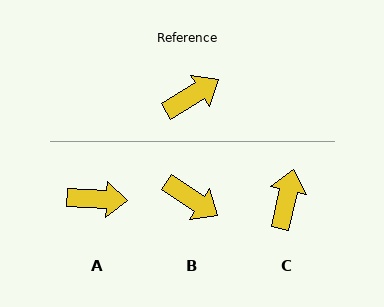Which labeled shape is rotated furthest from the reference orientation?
B, about 65 degrees away.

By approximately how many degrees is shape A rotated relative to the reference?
Approximately 34 degrees clockwise.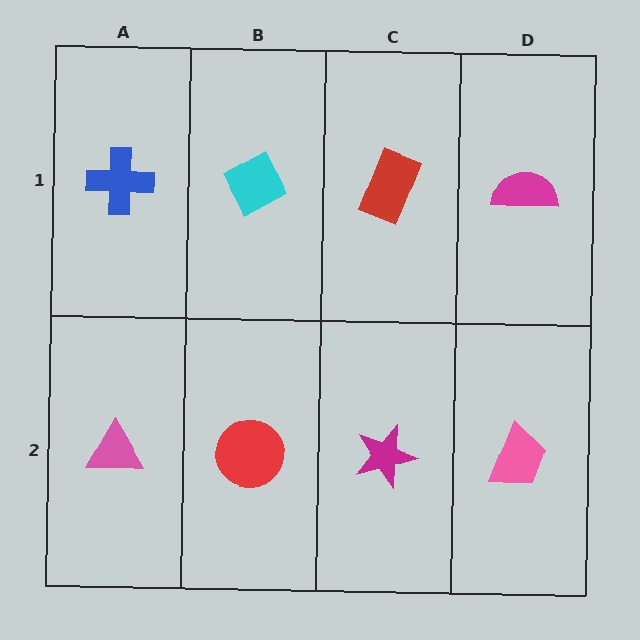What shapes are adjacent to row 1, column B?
A red circle (row 2, column B), a blue cross (row 1, column A), a red rectangle (row 1, column C).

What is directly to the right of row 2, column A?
A red circle.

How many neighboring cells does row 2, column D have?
2.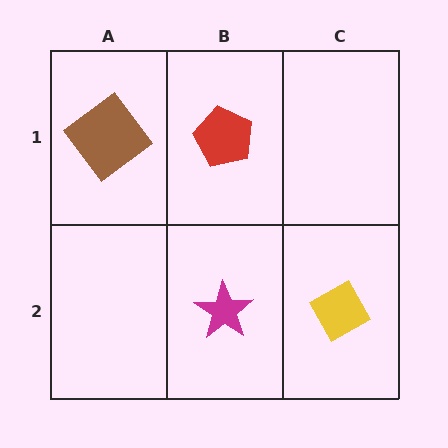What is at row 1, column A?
A brown diamond.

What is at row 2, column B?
A magenta star.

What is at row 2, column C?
A yellow diamond.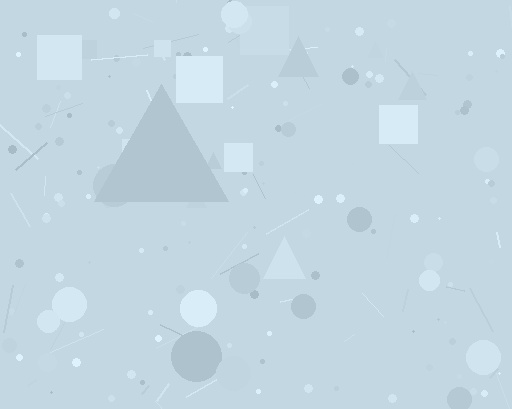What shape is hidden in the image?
A triangle is hidden in the image.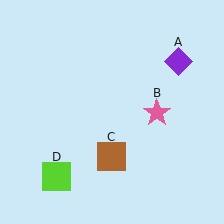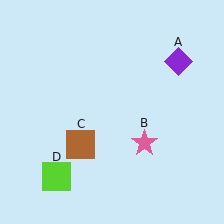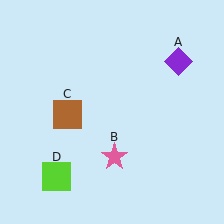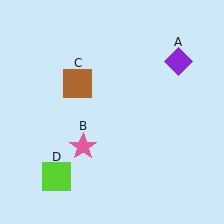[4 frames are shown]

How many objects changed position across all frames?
2 objects changed position: pink star (object B), brown square (object C).